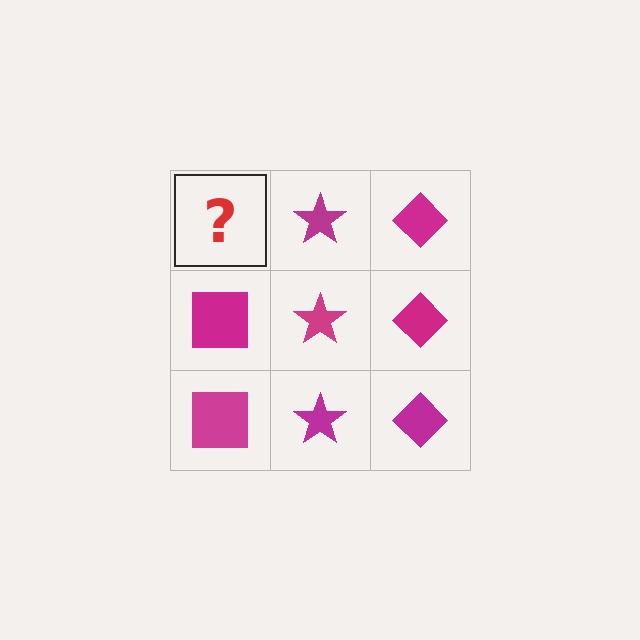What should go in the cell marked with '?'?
The missing cell should contain a magenta square.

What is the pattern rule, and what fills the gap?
The rule is that each column has a consistent shape. The gap should be filled with a magenta square.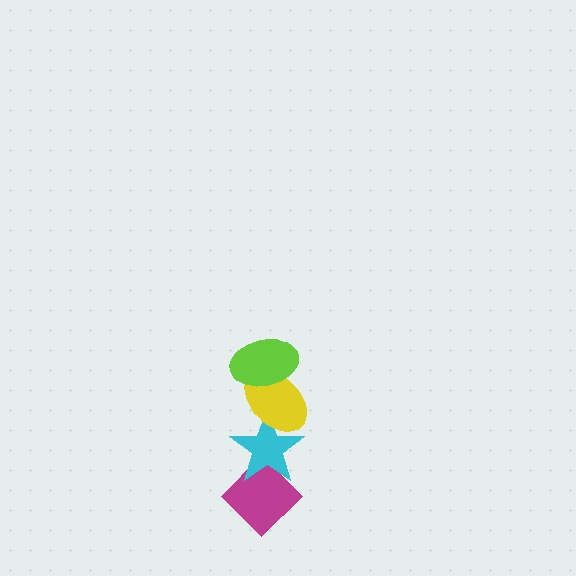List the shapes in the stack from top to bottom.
From top to bottom: the lime ellipse, the yellow ellipse, the cyan star, the magenta diamond.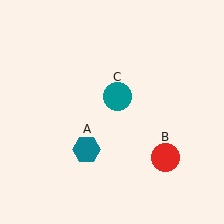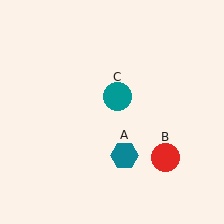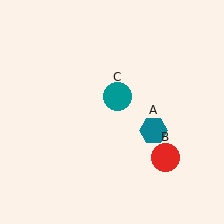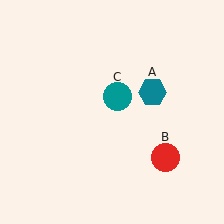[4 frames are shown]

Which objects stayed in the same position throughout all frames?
Red circle (object B) and teal circle (object C) remained stationary.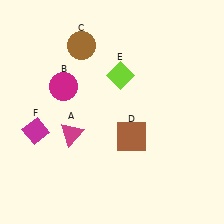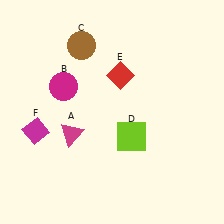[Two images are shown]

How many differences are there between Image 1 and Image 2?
There are 2 differences between the two images.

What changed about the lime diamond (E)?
In Image 1, E is lime. In Image 2, it changed to red.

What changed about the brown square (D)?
In Image 1, D is brown. In Image 2, it changed to lime.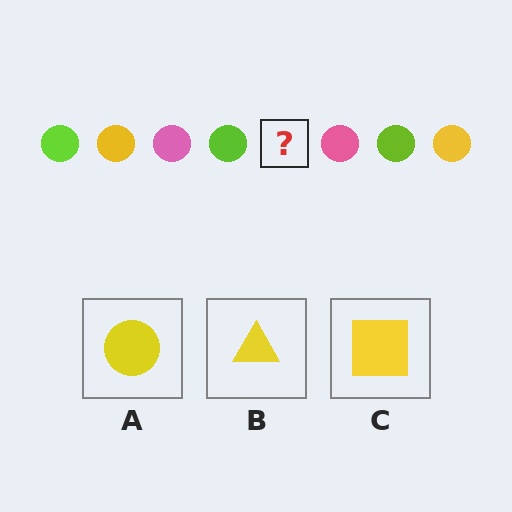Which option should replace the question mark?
Option A.